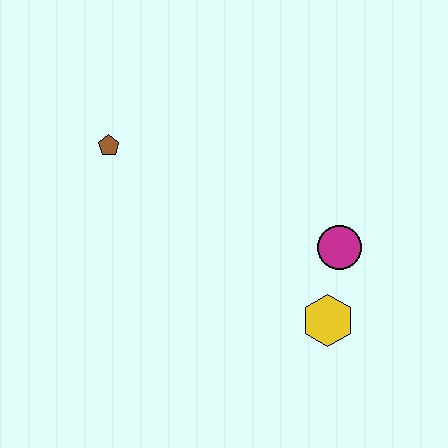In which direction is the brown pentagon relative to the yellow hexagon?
The brown pentagon is to the left of the yellow hexagon.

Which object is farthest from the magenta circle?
The brown pentagon is farthest from the magenta circle.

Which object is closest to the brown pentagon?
The magenta circle is closest to the brown pentagon.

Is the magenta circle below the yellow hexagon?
No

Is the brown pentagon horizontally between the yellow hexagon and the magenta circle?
No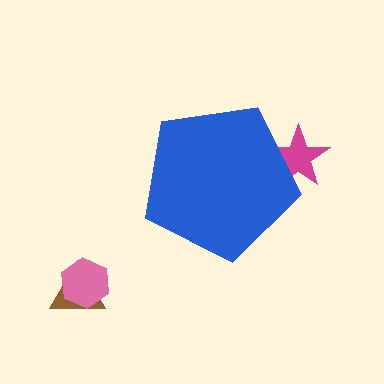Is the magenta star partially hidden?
Yes, the magenta star is partially hidden behind the blue pentagon.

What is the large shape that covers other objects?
A blue pentagon.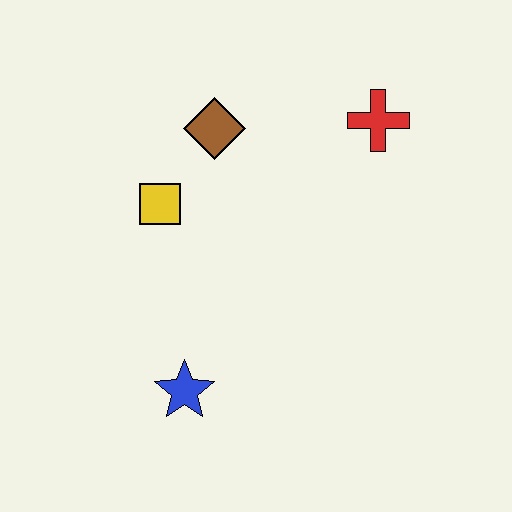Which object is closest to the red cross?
The brown diamond is closest to the red cross.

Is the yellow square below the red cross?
Yes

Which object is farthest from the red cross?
The blue star is farthest from the red cross.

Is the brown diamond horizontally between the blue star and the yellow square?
No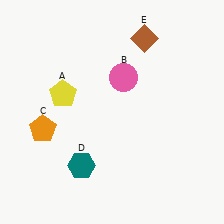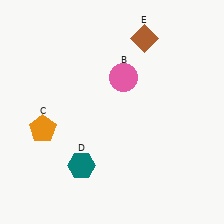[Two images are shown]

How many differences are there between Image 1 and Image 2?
There is 1 difference between the two images.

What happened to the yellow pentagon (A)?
The yellow pentagon (A) was removed in Image 2. It was in the top-left area of Image 1.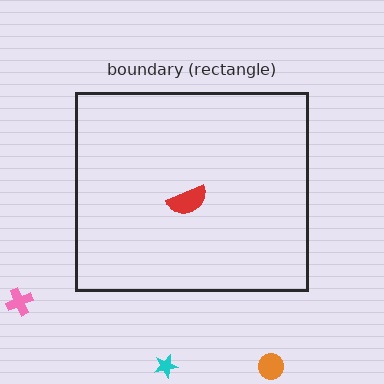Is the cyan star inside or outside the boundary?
Outside.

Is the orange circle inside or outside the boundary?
Outside.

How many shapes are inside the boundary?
1 inside, 3 outside.